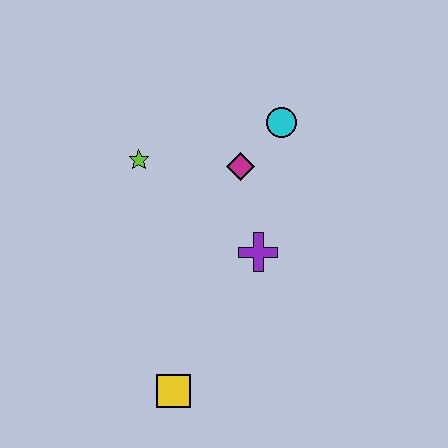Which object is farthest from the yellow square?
The cyan circle is farthest from the yellow square.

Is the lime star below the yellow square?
No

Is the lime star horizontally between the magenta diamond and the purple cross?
No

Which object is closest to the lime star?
The magenta diamond is closest to the lime star.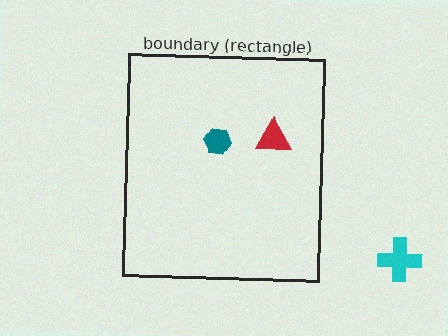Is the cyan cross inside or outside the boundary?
Outside.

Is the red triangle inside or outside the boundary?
Inside.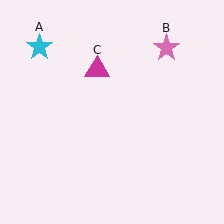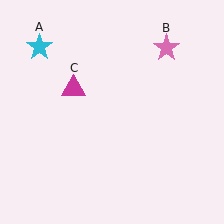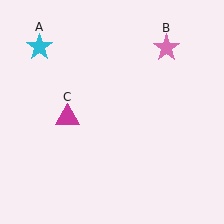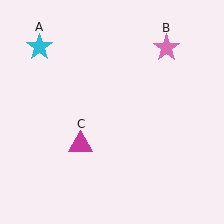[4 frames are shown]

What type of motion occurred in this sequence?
The magenta triangle (object C) rotated counterclockwise around the center of the scene.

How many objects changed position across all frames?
1 object changed position: magenta triangle (object C).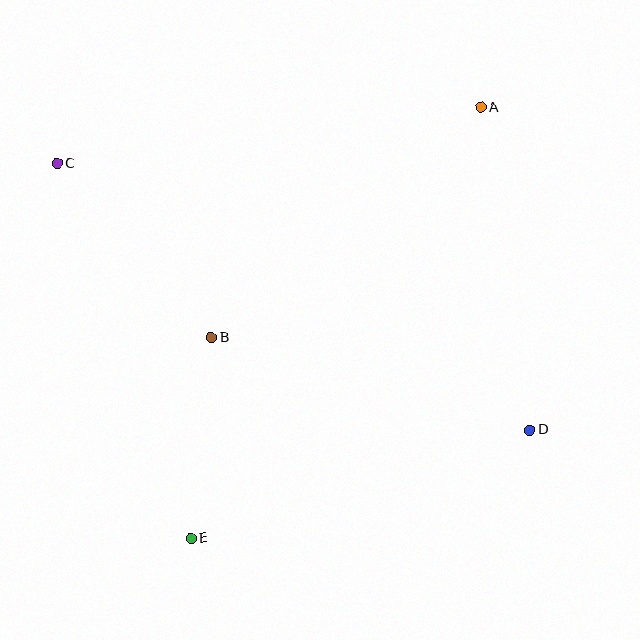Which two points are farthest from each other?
Points C and D are farthest from each other.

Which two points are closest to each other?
Points B and E are closest to each other.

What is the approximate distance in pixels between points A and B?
The distance between A and B is approximately 355 pixels.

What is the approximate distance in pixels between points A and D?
The distance between A and D is approximately 326 pixels.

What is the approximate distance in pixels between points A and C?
The distance between A and C is approximately 428 pixels.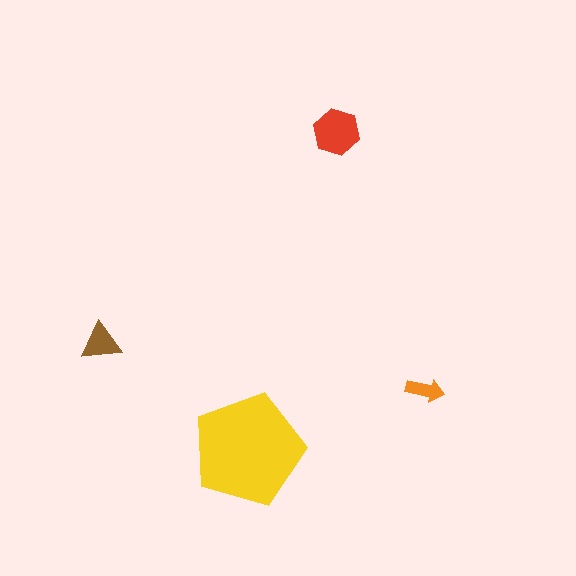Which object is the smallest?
The orange arrow.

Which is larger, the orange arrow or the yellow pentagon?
The yellow pentagon.